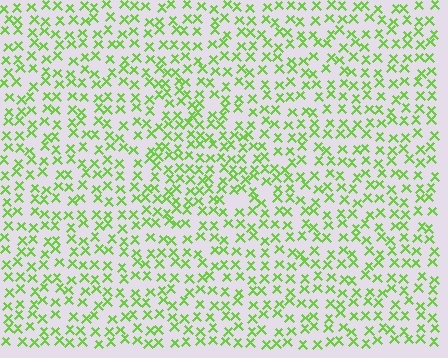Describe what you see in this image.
The image contains small lime elements arranged at two different densities. A triangle-shaped region is visible where the elements are more densely packed than the surrounding area.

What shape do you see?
I see a triangle.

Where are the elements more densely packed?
The elements are more densely packed inside the triangle boundary.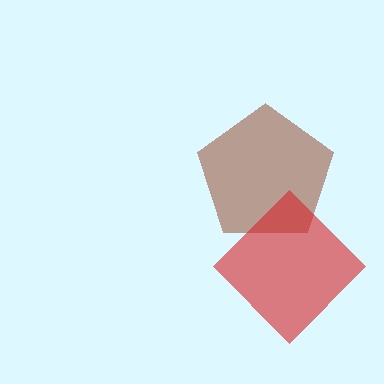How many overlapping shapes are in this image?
There are 2 overlapping shapes in the image.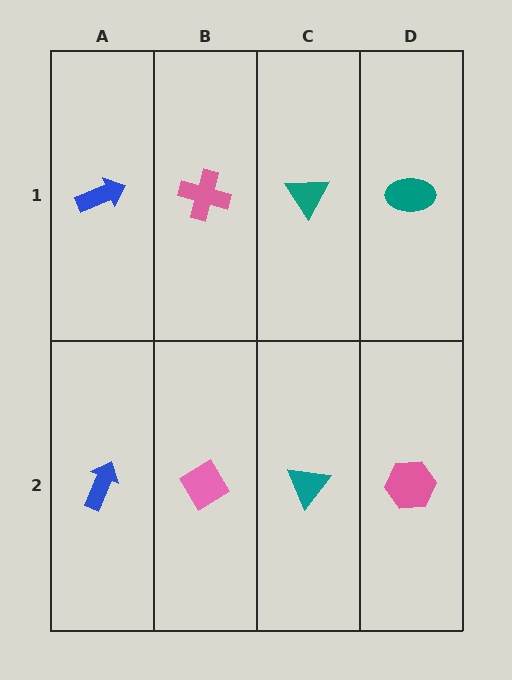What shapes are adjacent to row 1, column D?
A pink hexagon (row 2, column D), a teal triangle (row 1, column C).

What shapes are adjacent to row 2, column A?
A blue arrow (row 1, column A), a pink diamond (row 2, column B).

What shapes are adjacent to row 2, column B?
A pink cross (row 1, column B), a blue arrow (row 2, column A), a teal triangle (row 2, column C).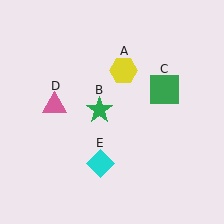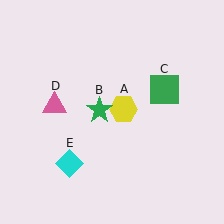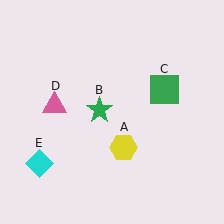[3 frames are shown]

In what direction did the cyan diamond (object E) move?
The cyan diamond (object E) moved left.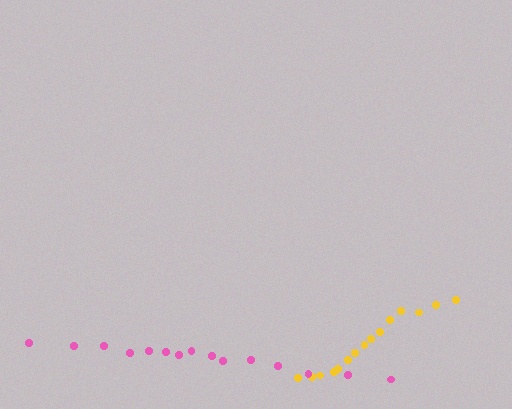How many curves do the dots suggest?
There are 2 distinct paths.